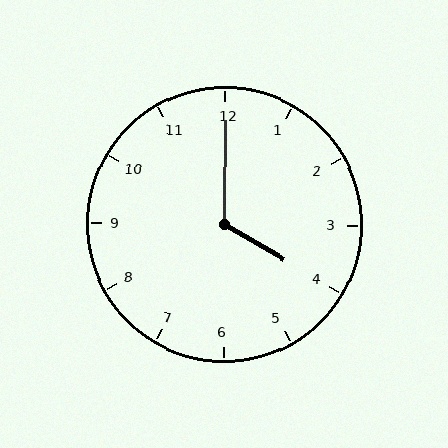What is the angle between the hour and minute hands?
Approximately 120 degrees.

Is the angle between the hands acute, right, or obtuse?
It is obtuse.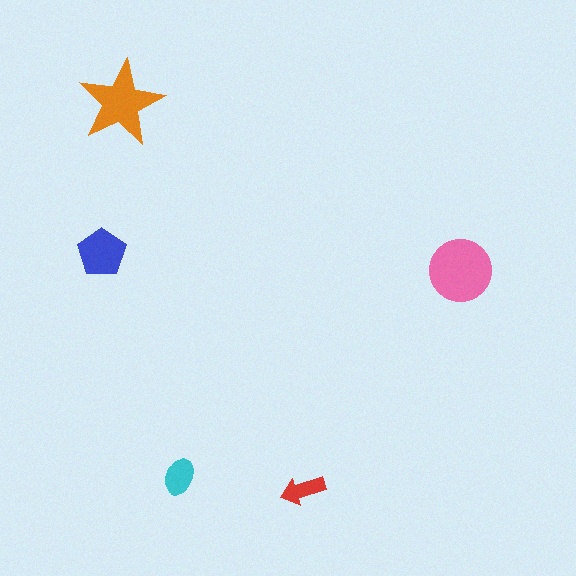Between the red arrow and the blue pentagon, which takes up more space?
The blue pentagon.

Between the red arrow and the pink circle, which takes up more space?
The pink circle.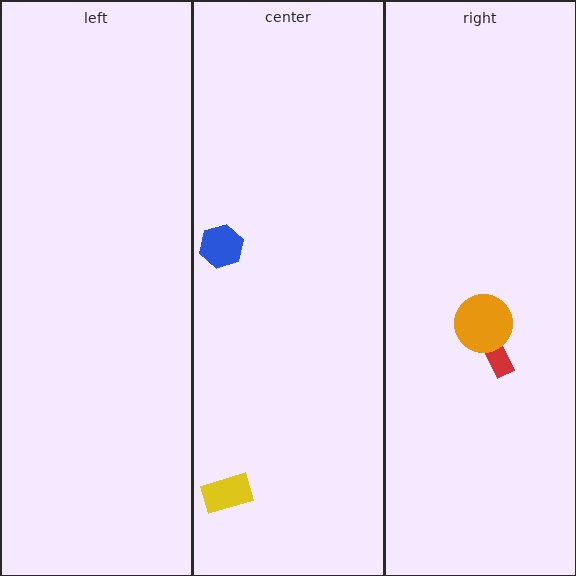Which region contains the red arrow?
The right region.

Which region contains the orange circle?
The right region.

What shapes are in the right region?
The red arrow, the orange circle.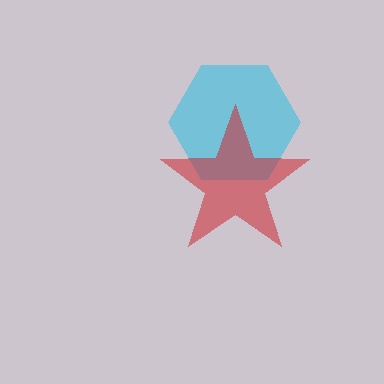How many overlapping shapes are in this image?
There are 2 overlapping shapes in the image.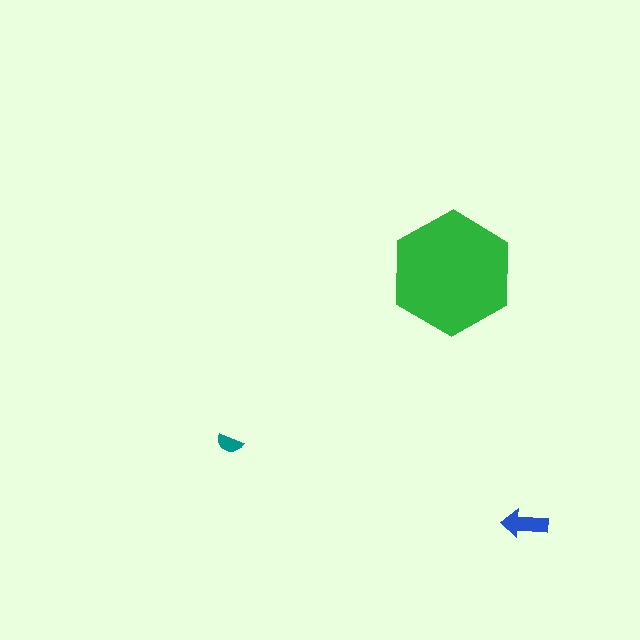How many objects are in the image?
There are 3 objects in the image.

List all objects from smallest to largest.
The teal semicircle, the blue arrow, the green hexagon.